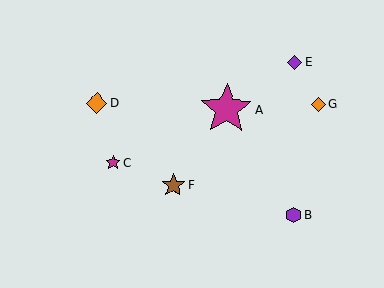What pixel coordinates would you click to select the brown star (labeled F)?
Click at (173, 185) to select the brown star F.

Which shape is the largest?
The magenta star (labeled A) is the largest.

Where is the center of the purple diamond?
The center of the purple diamond is at (294, 63).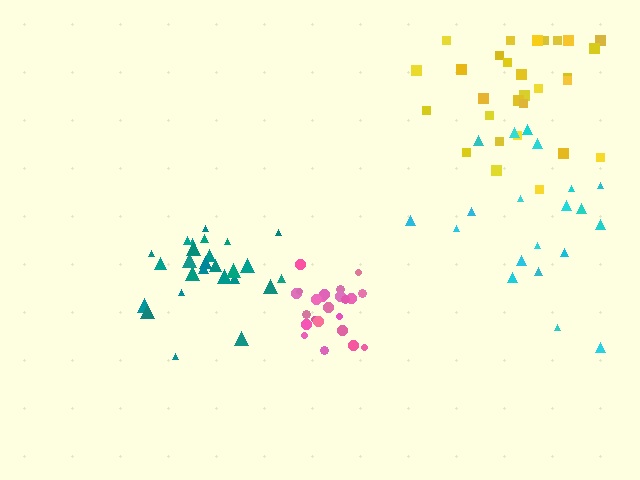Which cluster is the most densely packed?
Pink.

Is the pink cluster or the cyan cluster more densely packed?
Pink.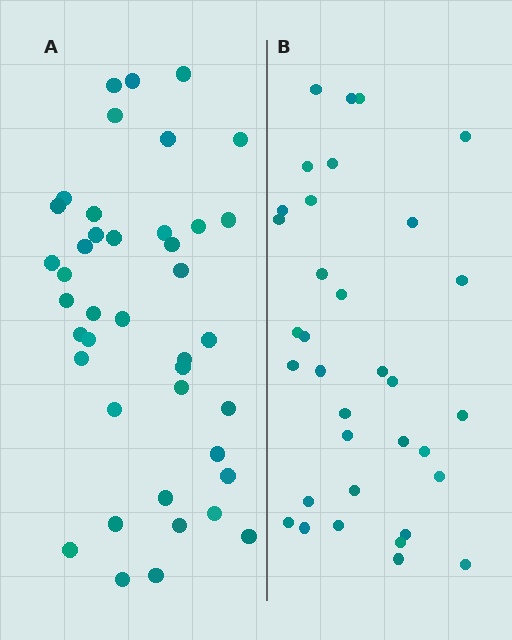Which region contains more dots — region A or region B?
Region A (the left region) has more dots.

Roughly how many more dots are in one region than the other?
Region A has roughly 8 or so more dots than region B.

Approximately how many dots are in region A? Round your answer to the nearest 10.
About 40 dots. (The exact count is 41, which rounds to 40.)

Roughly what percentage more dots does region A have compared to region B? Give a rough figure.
About 20% more.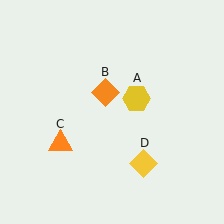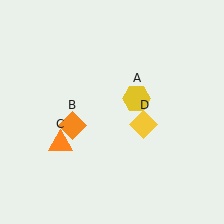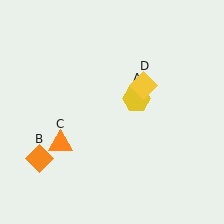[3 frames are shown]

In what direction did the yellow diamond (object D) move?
The yellow diamond (object D) moved up.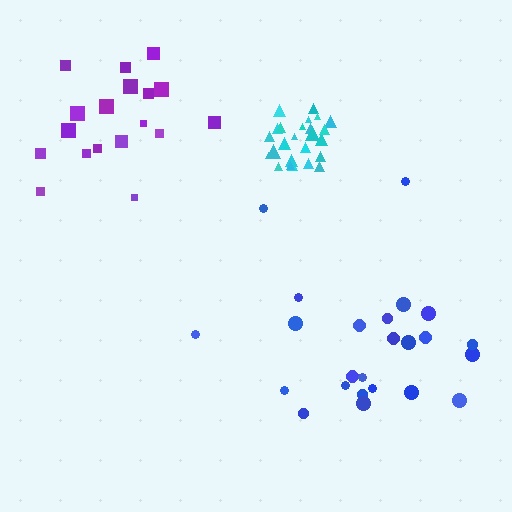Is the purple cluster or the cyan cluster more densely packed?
Cyan.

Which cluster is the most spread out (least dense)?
Blue.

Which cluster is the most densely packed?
Cyan.